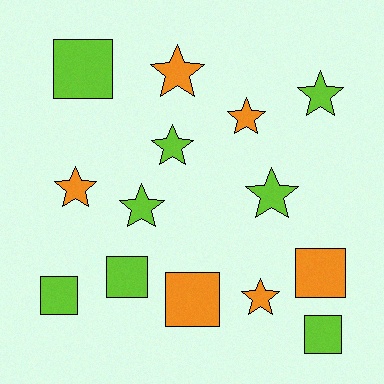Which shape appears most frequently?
Star, with 8 objects.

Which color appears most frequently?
Lime, with 8 objects.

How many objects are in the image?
There are 14 objects.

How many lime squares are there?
There are 4 lime squares.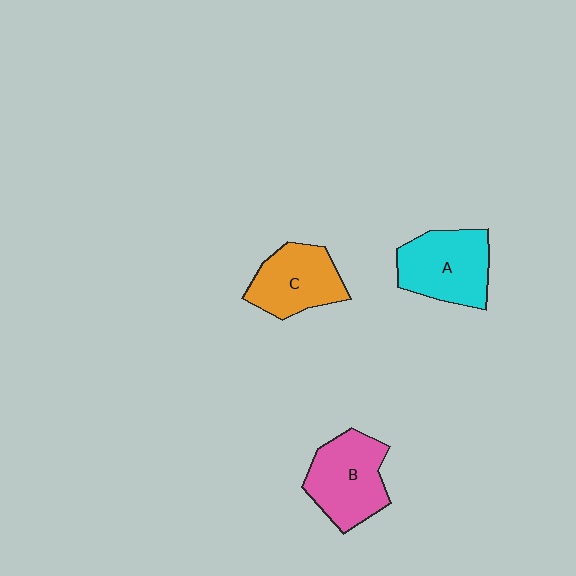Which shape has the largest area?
Shape A (cyan).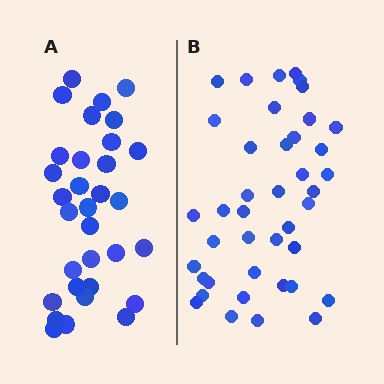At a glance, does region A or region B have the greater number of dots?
Region B (the right region) has more dots.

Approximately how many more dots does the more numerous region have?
Region B has roughly 8 or so more dots than region A.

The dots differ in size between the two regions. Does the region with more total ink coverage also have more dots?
No. Region A has more total ink coverage because its dots are larger, but region B actually contains more individual dots. Total area can be misleading — the number of items is what matters here.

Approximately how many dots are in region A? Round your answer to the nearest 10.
About 30 dots. (The exact count is 32, which rounds to 30.)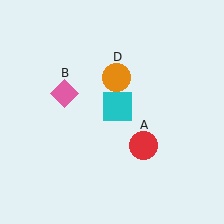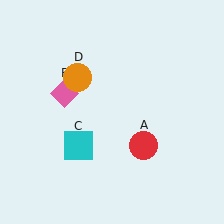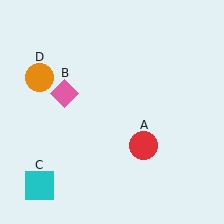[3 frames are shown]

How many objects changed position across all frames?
2 objects changed position: cyan square (object C), orange circle (object D).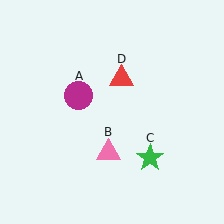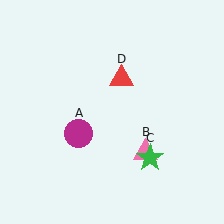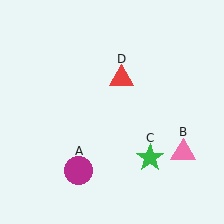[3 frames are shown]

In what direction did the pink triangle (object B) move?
The pink triangle (object B) moved right.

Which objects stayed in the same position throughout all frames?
Green star (object C) and red triangle (object D) remained stationary.